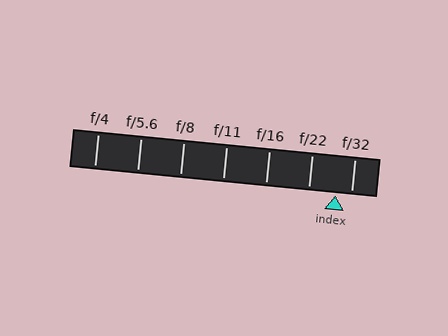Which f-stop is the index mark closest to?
The index mark is closest to f/32.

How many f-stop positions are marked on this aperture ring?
There are 7 f-stop positions marked.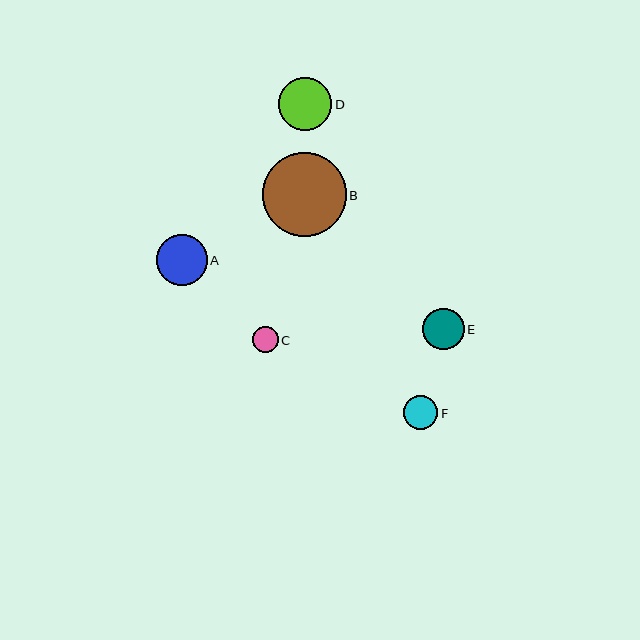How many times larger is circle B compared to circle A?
Circle B is approximately 1.7 times the size of circle A.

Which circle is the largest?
Circle B is the largest with a size of approximately 84 pixels.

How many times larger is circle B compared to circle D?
Circle B is approximately 1.6 times the size of circle D.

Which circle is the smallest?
Circle C is the smallest with a size of approximately 25 pixels.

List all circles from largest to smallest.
From largest to smallest: B, D, A, E, F, C.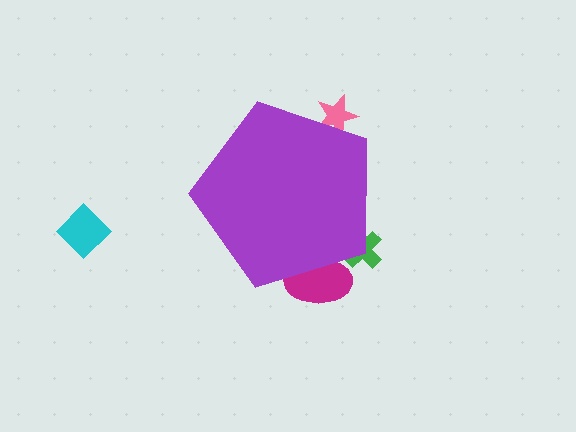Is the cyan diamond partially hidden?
No, the cyan diamond is fully visible.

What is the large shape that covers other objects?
A purple pentagon.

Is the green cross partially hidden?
Yes, the green cross is partially hidden behind the purple pentagon.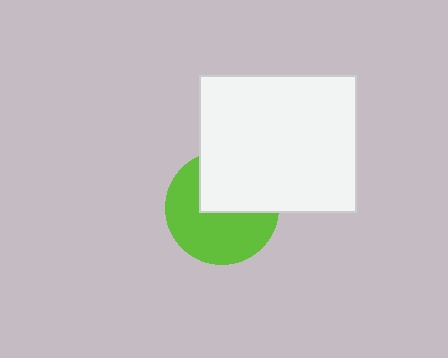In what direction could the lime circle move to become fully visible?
The lime circle could move down. That would shift it out from behind the white rectangle entirely.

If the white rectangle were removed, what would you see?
You would see the complete lime circle.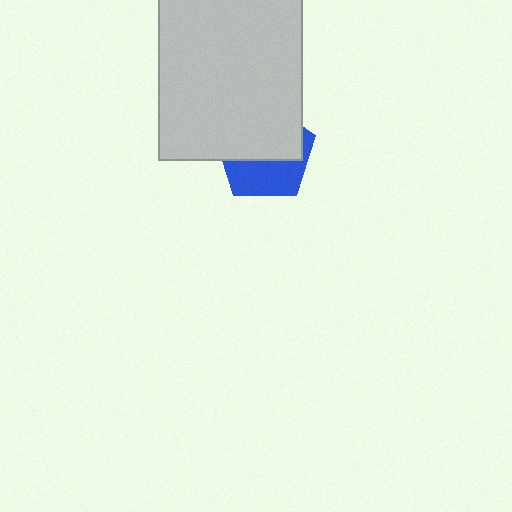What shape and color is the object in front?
The object in front is a light gray rectangle.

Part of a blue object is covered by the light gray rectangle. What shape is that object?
It is a pentagon.